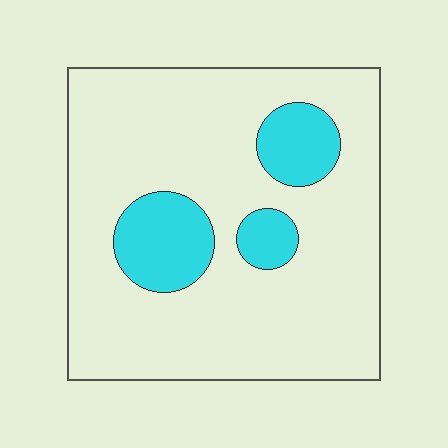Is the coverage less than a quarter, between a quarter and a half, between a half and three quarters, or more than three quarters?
Less than a quarter.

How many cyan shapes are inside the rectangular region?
3.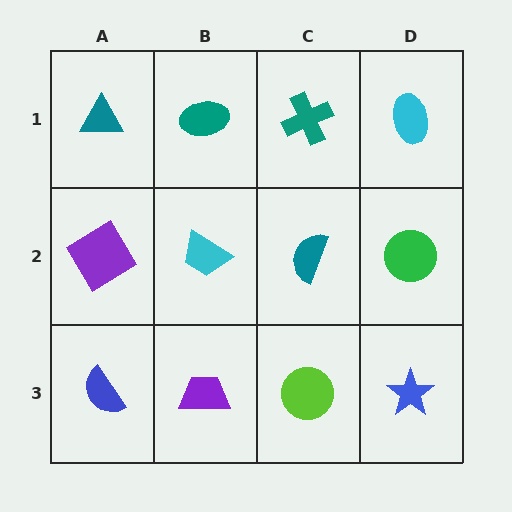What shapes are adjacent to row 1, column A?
A purple diamond (row 2, column A), a teal ellipse (row 1, column B).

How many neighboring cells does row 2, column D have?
3.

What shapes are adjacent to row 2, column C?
A teal cross (row 1, column C), a lime circle (row 3, column C), a cyan trapezoid (row 2, column B), a green circle (row 2, column D).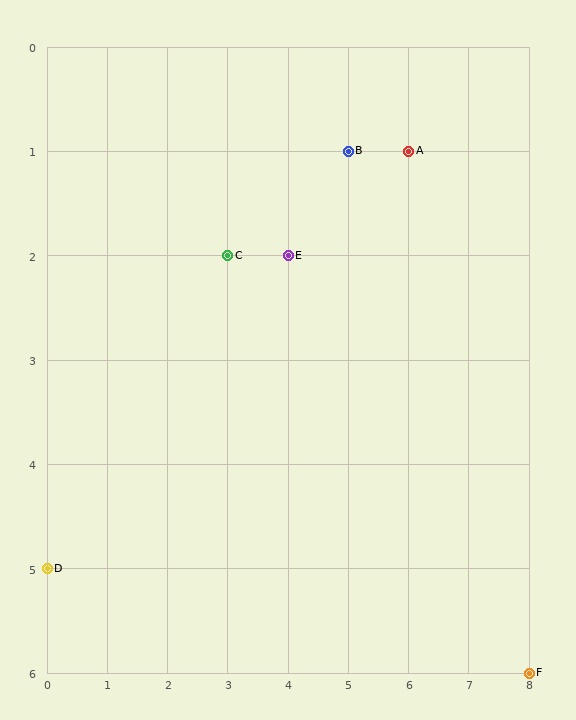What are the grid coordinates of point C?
Point C is at grid coordinates (3, 2).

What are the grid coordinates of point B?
Point B is at grid coordinates (5, 1).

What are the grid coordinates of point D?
Point D is at grid coordinates (0, 5).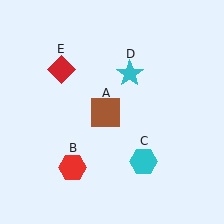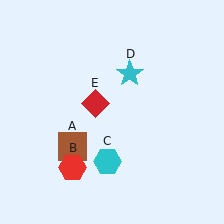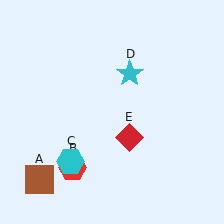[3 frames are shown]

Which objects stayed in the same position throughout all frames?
Red hexagon (object B) and cyan star (object D) remained stationary.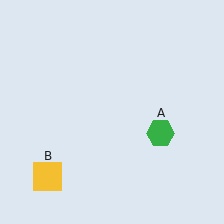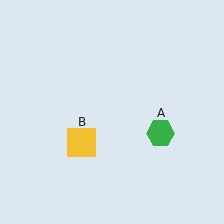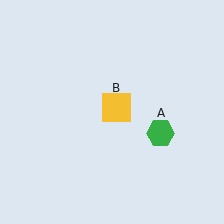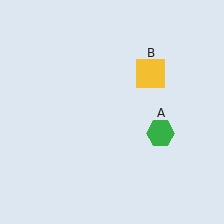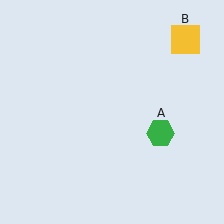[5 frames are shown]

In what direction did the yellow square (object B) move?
The yellow square (object B) moved up and to the right.